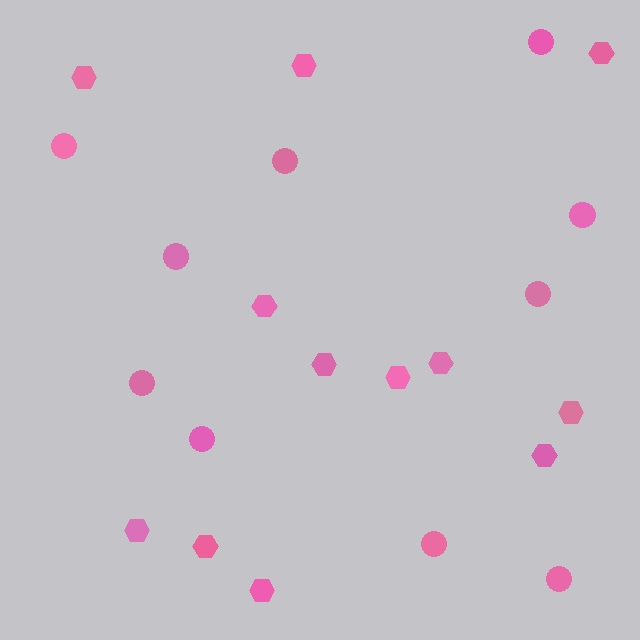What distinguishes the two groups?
There are 2 groups: one group of circles (10) and one group of hexagons (12).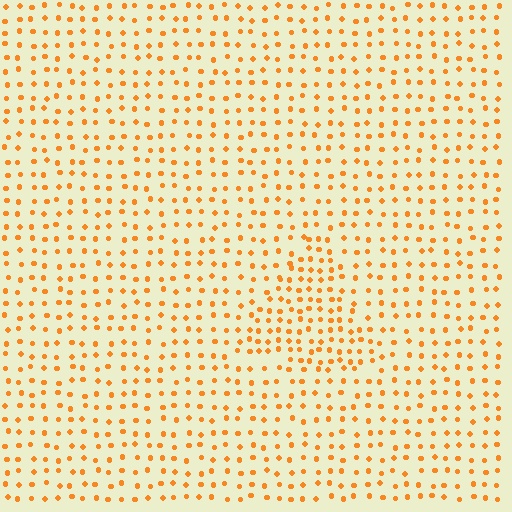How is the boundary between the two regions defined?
The boundary is defined by a change in element density (approximately 1.6x ratio). All elements are the same color, size, and shape.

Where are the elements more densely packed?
The elements are more densely packed inside the triangle boundary.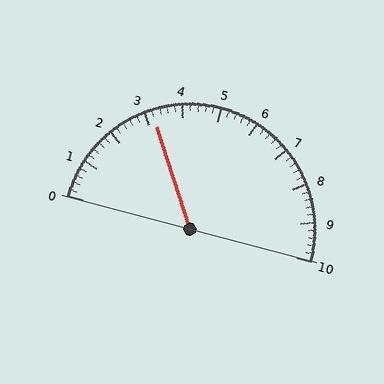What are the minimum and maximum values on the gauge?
The gauge ranges from 0 to 10.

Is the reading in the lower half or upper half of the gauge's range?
The reading is in the lower half of the range (0 to 10).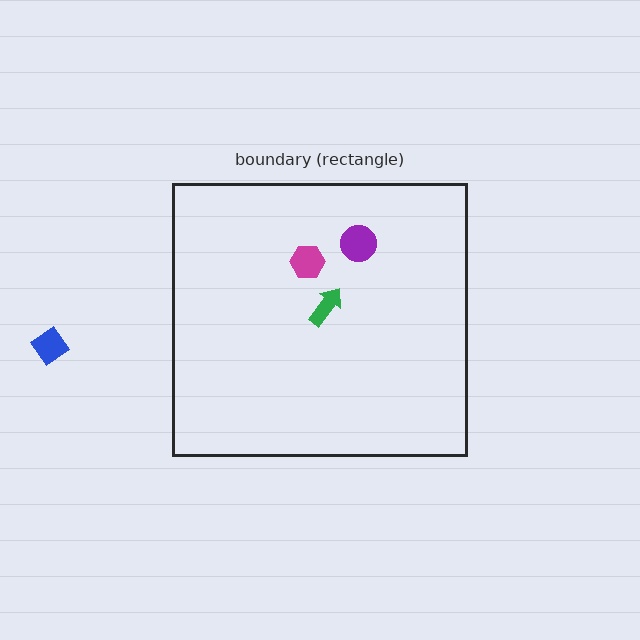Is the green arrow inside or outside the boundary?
Inside.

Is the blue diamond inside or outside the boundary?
Outside.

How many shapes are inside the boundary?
3 inside, 1 outside.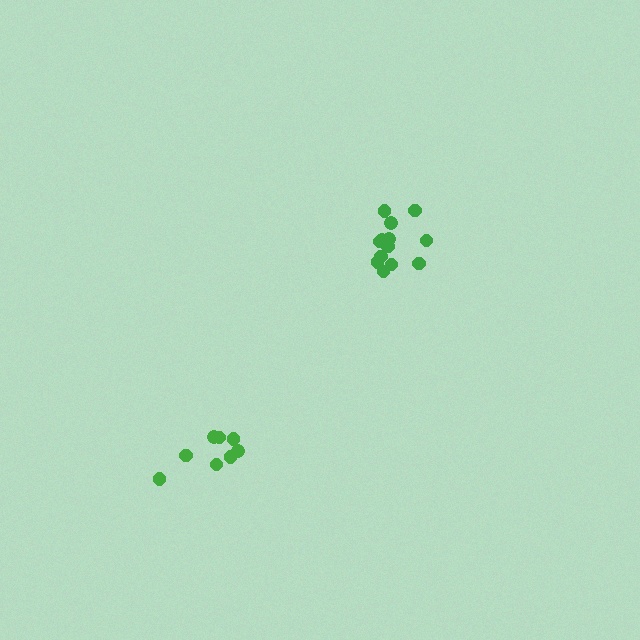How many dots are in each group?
Group 1: 8 dots, Group 2: 13 dots (21 total).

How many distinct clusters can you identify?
There are 2 distinct clusters.